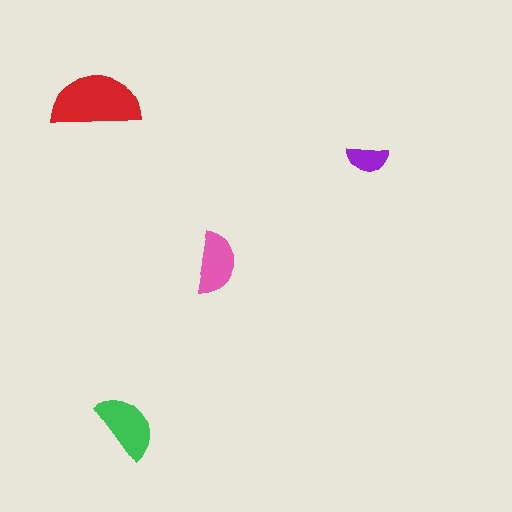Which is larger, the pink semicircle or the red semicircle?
The red one.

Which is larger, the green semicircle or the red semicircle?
The red one.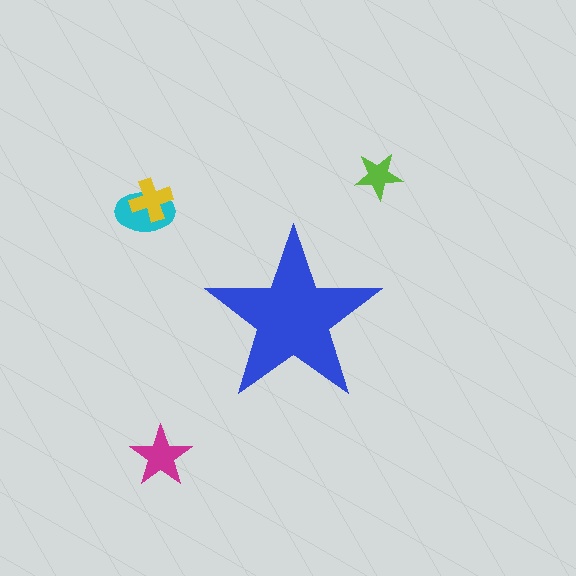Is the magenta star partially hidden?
No, the magenta star is fully visible.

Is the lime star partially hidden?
No, the lime star is fully visible.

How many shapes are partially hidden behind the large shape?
0 shapes are partially hidden.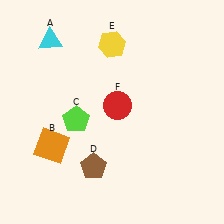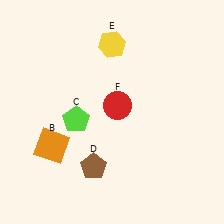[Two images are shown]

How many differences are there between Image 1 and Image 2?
There is 1 difference between the two images.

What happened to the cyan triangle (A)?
The cyan triangle (A) was removed in Image 2. It was in the top-left area of Image 1.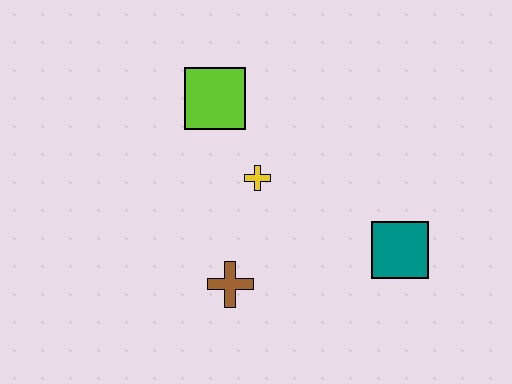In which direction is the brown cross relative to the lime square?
The brown cross is below the lime square.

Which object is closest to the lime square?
The yellow cross is closest to the lime square.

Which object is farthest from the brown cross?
The lime square is farthest from the brown cross.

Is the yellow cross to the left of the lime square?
No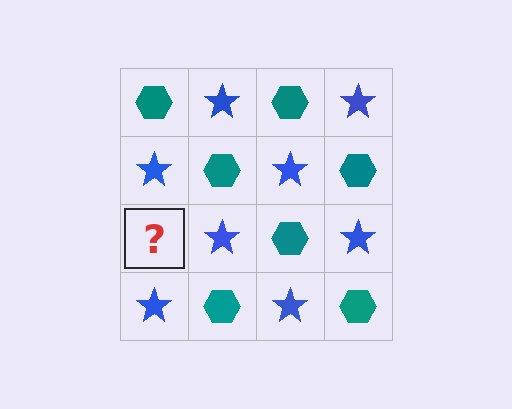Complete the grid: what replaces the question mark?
The question mark should be replaced with a teal hexagon.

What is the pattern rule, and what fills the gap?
The rule is that it alternates teal hexagon and blue star in a checkerboard pattern. The gap should be filled with a teal hexagon.